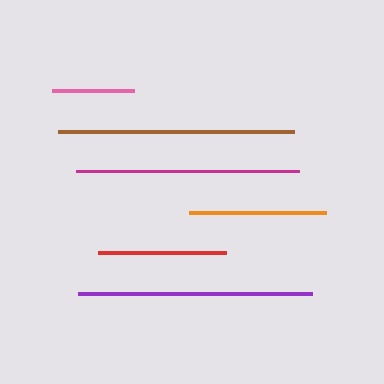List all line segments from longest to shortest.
From longest to shortest: brown, purple, magenta, orange, red, pink.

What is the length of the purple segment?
The purple segment is approximately 234 pixels long.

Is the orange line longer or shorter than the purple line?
The purple line is longer than the orange line.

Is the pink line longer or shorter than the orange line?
The orange line is longer than the pink line.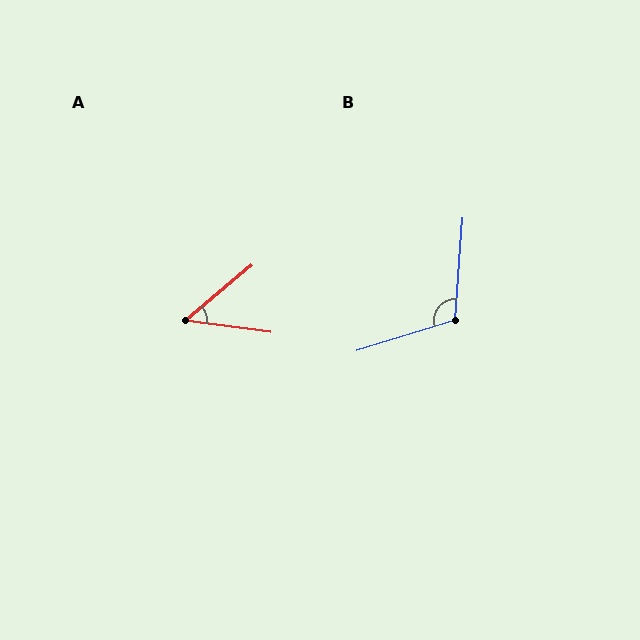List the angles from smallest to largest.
A (48°), B (111°).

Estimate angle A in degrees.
Approximately 48 degrees.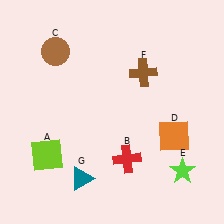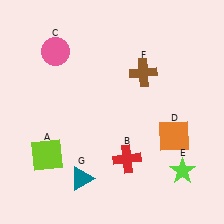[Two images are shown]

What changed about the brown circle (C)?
In Image 1, C is brown. In Image 2, it changed to pink.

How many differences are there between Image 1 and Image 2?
There is 1 difference between the two images.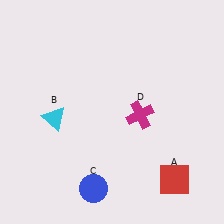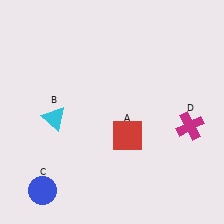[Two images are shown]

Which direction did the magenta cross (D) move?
The magenta cross (D) moved right.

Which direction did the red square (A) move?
The red square (A) moved left.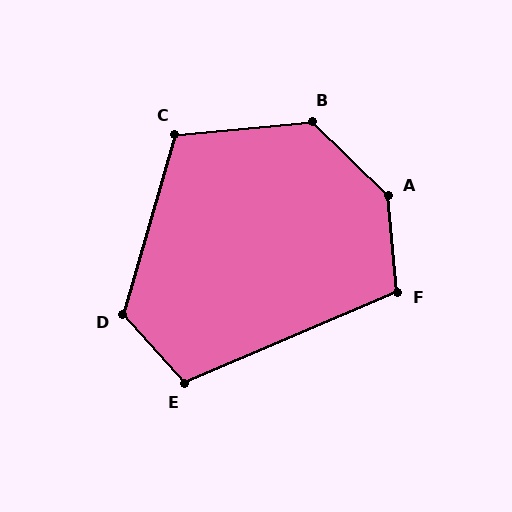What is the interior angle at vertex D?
Approximately 122 degrees (obtuse).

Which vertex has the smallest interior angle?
F, at approximately 108 degrees.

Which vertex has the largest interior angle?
A, at approximately 139 degrees.